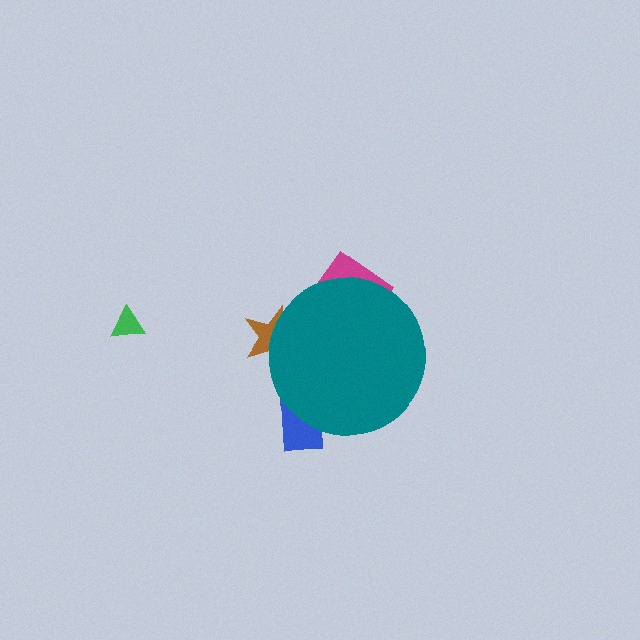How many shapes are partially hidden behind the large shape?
3 shapes are partially hidden.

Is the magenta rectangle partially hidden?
Yes, the magenta rectangle is partially hidden behind the teal circle.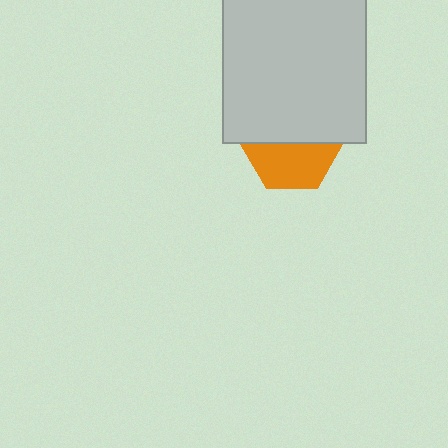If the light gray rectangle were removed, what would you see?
You would see the complete orange hexagon.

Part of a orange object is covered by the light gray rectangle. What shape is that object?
It is a hexagon.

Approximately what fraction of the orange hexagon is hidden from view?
Roughly 48% of the orange hexagon is hidden behind the light gray rectangle.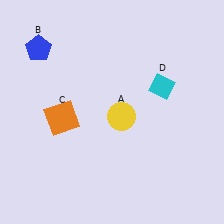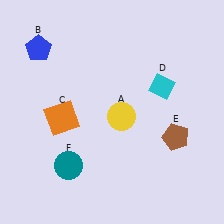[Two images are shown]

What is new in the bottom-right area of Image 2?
A brown pentagon (E) was added in the bottom-right area of Image 2.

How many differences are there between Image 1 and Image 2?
There are 2 differences between the two images.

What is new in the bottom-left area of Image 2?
A teal circle (F) was added in the bottom-left area of Image 2.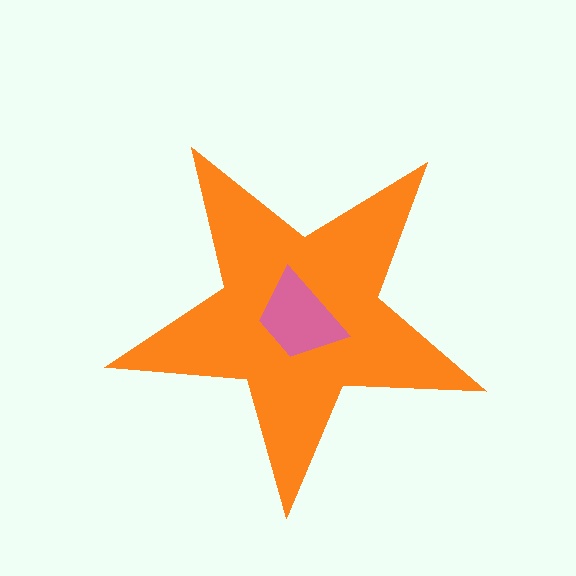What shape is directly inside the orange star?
The pink trapezoid.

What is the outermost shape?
The orange star.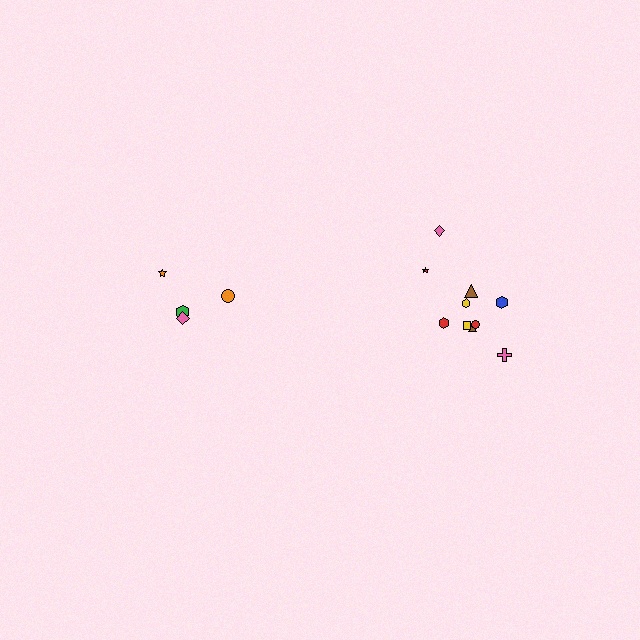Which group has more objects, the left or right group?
The right group.